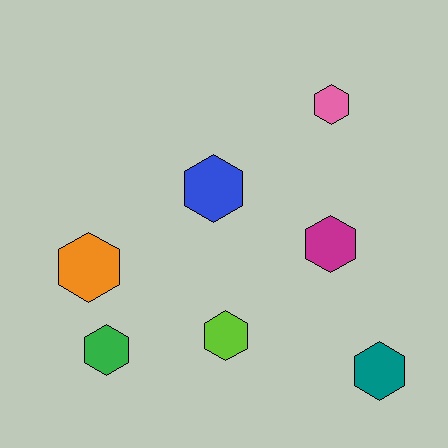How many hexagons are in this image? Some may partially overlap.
There are 7 hexagons.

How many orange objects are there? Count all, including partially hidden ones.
There is 1 orange object.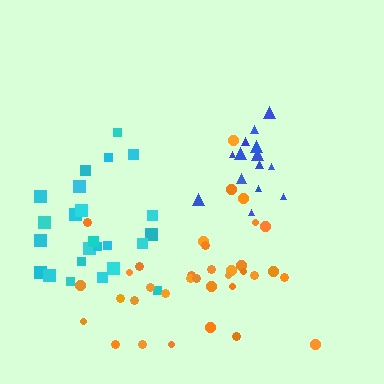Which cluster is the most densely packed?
Blue.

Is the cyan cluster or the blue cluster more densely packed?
Blue.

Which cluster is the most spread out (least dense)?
Orange.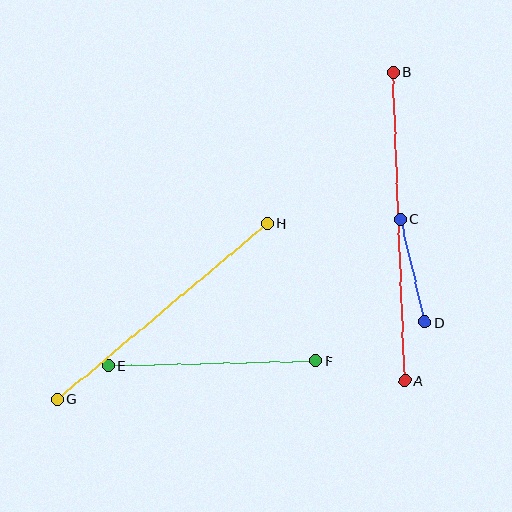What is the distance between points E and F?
The distance is approximately 208 pixels.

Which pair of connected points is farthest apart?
Points A and B are farthest apart.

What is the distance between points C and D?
The distance is approximately 106 pixels.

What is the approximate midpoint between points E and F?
The midpoint is at approximately (212, 363) pixels.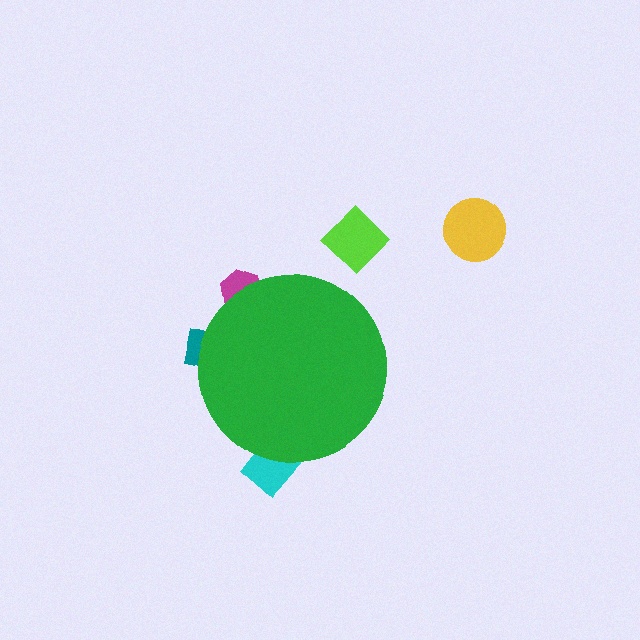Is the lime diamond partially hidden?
No, the lime diamond is fully visible.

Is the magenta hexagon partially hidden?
Yes, the magenta hexagon is partially hidden behind the green circle.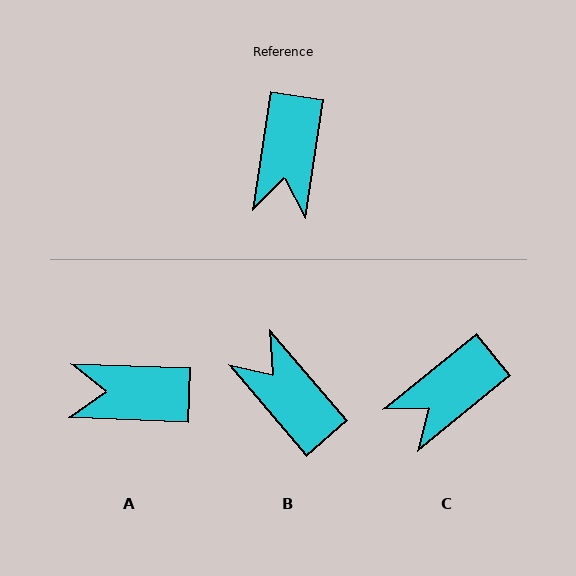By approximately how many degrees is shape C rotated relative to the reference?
Approximately 42 degrees clockwise.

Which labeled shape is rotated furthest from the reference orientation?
B, about 131 degrees away.